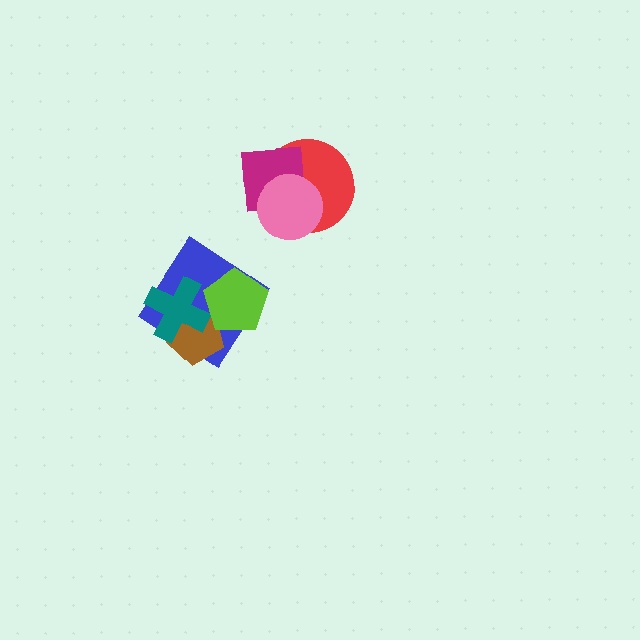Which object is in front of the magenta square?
The pink circle is in front of the magenta square.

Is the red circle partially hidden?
Yes, it is partially covered by another shape.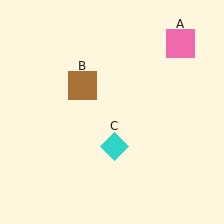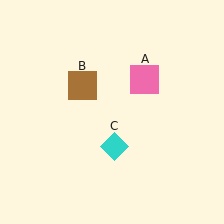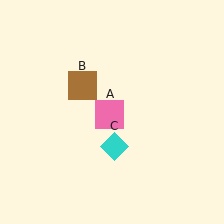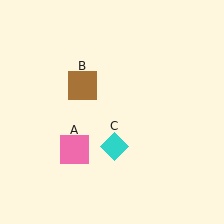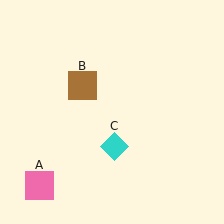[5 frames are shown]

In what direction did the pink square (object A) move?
The pink square (object A) moved down and to the left.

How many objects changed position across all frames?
1 object changed position: pink square (object A).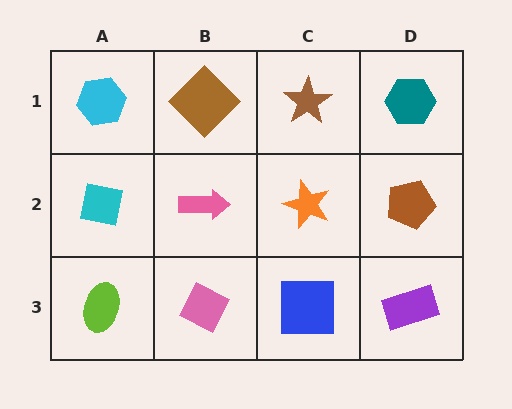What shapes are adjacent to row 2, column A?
A cyan hexagon (row 1, column A), a lime ellipse (row 3, column A), a pink arrow (row 2, column B).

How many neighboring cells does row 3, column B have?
3.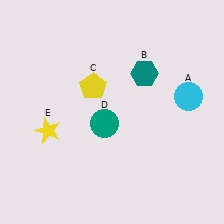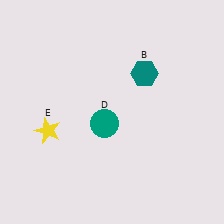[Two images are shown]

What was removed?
The cyan circle (A), the yellow pentagon (C) were removed in Image 2.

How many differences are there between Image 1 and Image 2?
There are 2 differences between the two images.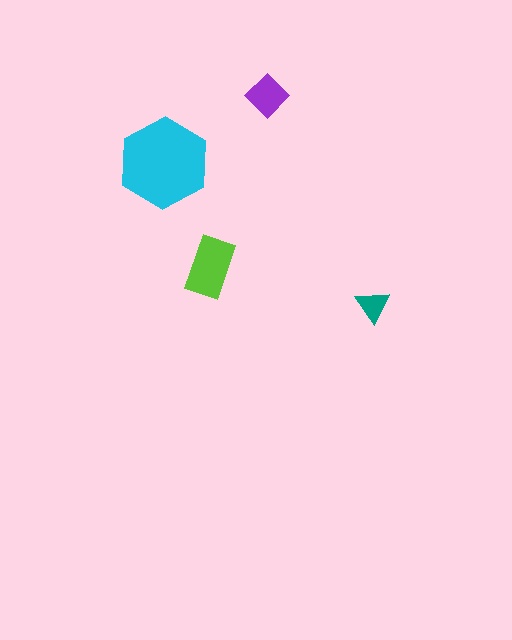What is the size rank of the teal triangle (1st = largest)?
4th.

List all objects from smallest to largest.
The teal triangle, the purple diamond, the lime rectangle, the cyan hexagon.